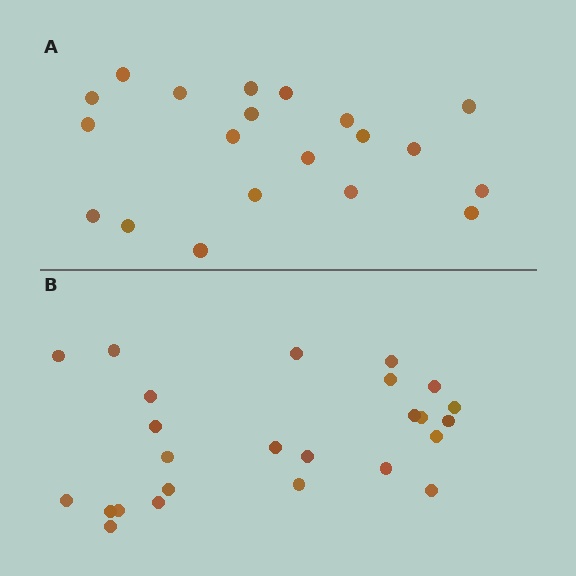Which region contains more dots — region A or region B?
Region B (the bottom region) has more dots.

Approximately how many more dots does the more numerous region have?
Region B has about 5 more dots than region A.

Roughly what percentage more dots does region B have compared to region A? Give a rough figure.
About 25% more.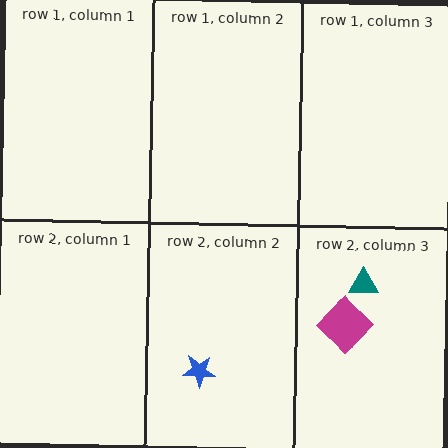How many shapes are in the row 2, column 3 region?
2.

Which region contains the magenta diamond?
The row 2, column 3 region.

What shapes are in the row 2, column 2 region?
The blue star.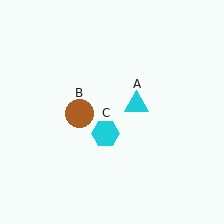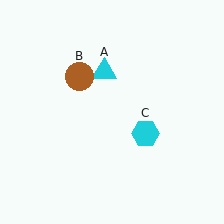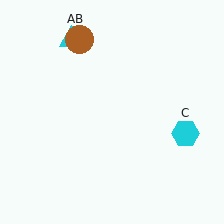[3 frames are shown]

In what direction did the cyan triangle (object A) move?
The cyan triangle (object A) moved up and to the left.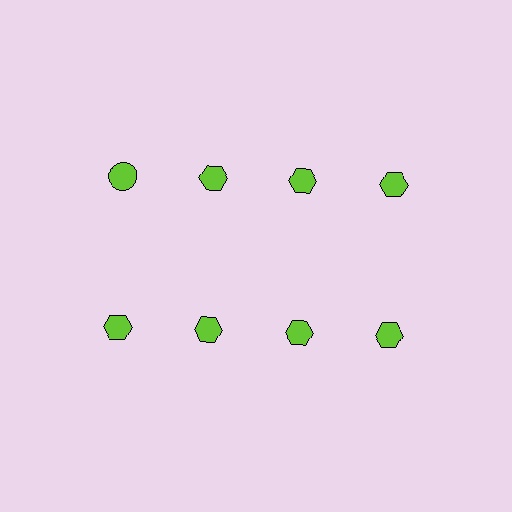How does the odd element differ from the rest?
It has a different shape: circle instead of hexagon.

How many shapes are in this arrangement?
There are 8 shapes arranged in a grid pattern.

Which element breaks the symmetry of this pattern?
The lime circle in the top row, leftmost column breaks the symmetry. All other shapes are lime hexagons.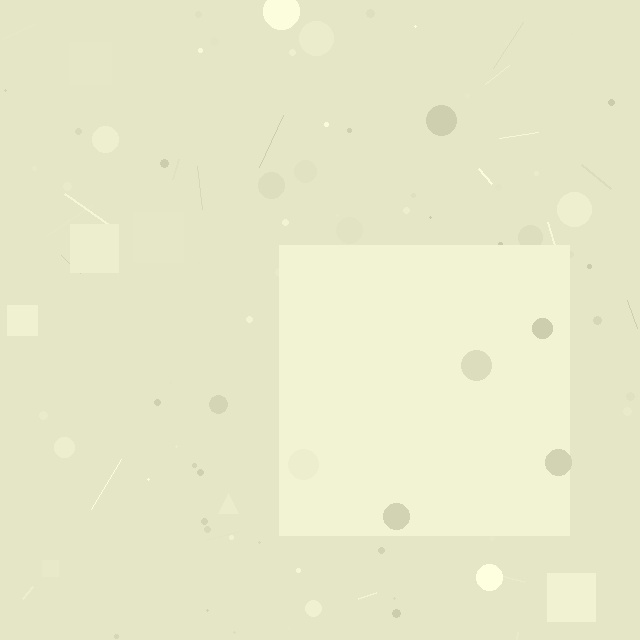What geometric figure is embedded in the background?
A square is embedded in the background.